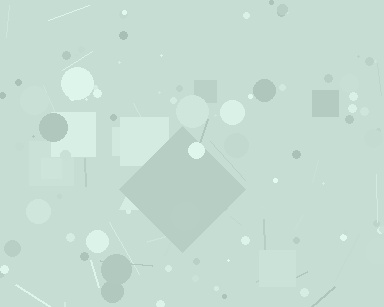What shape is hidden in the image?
A diamond is hidden in the image.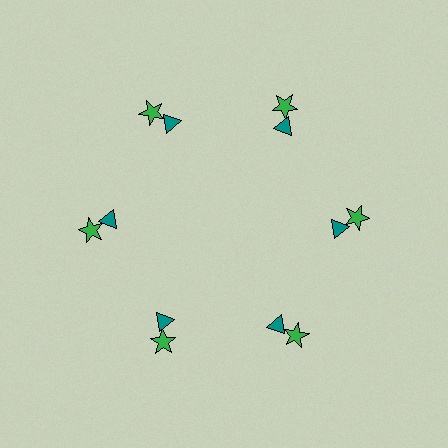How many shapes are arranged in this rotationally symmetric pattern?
There are 12 shapes, arranged in 6 groups of 2.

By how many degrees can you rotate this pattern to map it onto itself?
The pattern maps onto itself every 60 degrees of rotation.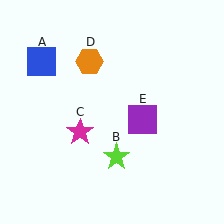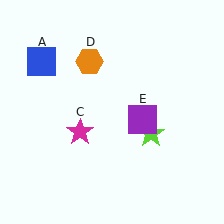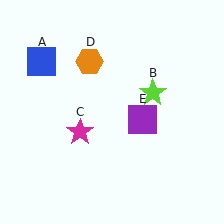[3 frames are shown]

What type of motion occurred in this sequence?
The lime star (object B) rotated counterclockwise around the center of the scene.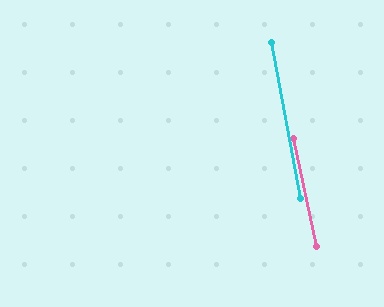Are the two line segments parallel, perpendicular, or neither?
Parallel — their directions differ by only 1.7°.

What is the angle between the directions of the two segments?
Approximately 2 degrees.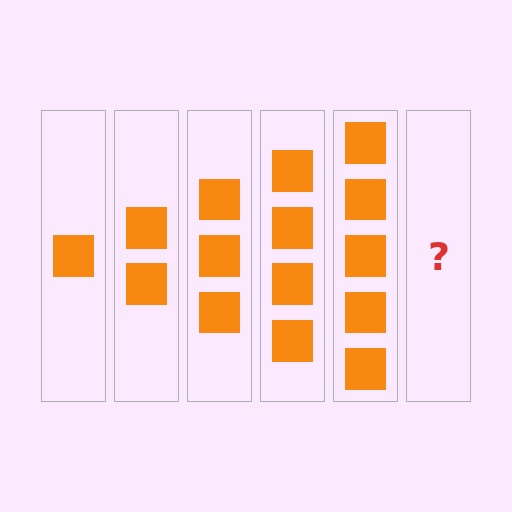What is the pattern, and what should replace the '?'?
The pattern is that each step adds one more square. The '?' should be 6 squares.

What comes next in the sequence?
The next element should be 6 squares.